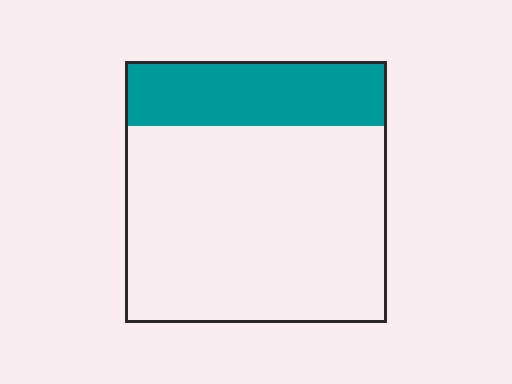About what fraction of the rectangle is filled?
About one quarter (1/4).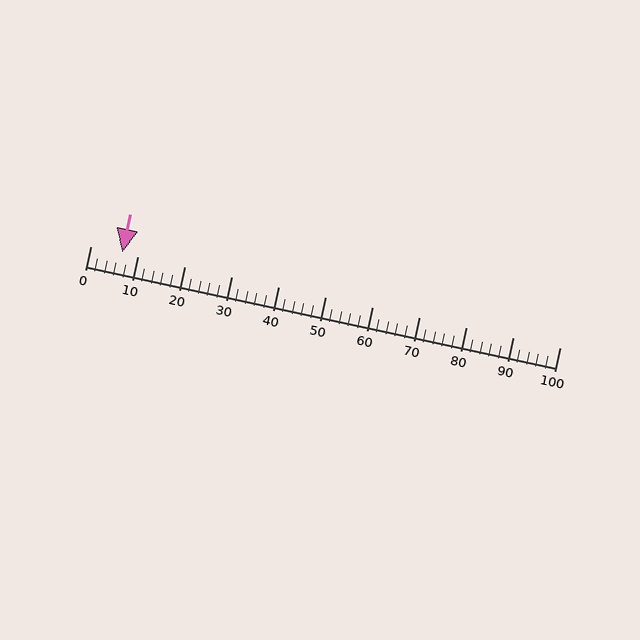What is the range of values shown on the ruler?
The ruler shows values from 0 to 100.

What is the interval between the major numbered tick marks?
The major tick marks are spaced 10 units apart.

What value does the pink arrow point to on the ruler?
The pink arrow points to approximately 7.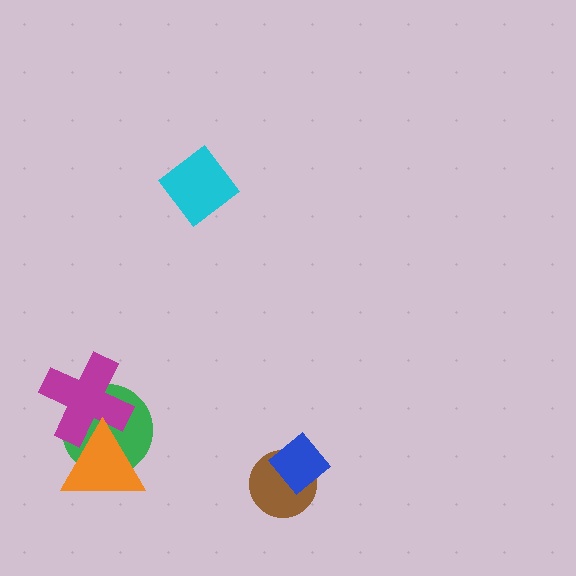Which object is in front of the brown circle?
The blue diamond is in front of the brown circle.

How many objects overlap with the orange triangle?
2 objects overlap with the orange triangle.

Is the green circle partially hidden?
Yes, it is partially covered by another shape.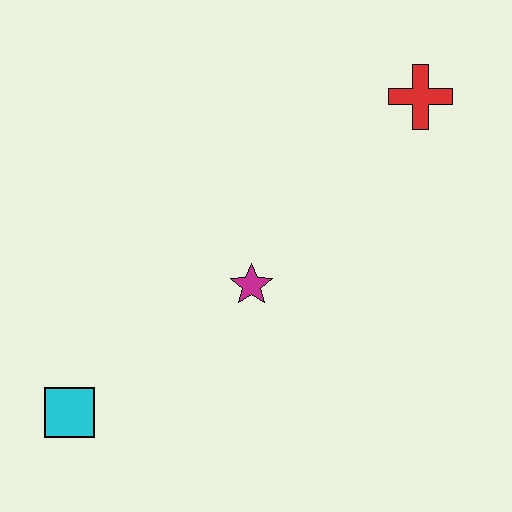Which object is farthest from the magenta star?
The red cross is farthest from the magenta star.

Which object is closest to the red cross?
The magenta star is closest to the red cross.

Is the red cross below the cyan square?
No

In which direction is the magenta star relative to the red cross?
The magenta star is below the red cross.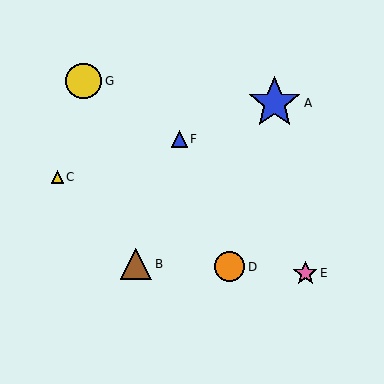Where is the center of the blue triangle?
The center of the blue triangle is at (179, 139).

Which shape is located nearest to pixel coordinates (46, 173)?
The yellow triangle (labeled C) at (57, 177) is nearest to that location.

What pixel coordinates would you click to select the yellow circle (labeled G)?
Click at (84, 81) to select the yellow circle G.